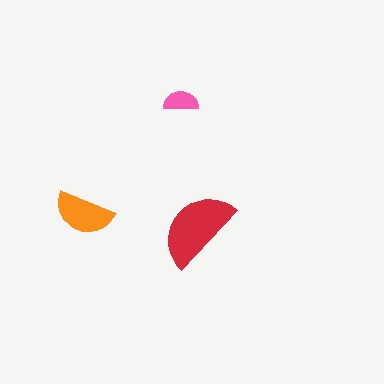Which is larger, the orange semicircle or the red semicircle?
The red one.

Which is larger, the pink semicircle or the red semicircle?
The red one.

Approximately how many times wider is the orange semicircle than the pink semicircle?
About 1.5 times wider.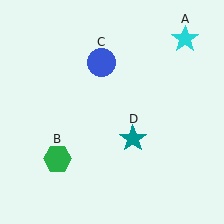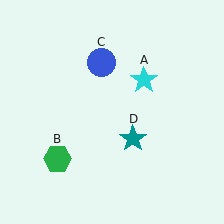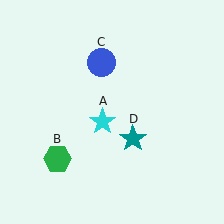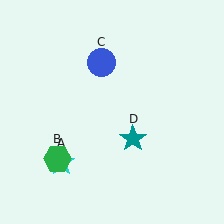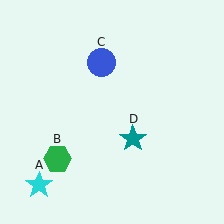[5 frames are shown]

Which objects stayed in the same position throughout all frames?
Green hexagon (object B) and blue circle (object C) and teal star (object D) remained stationary.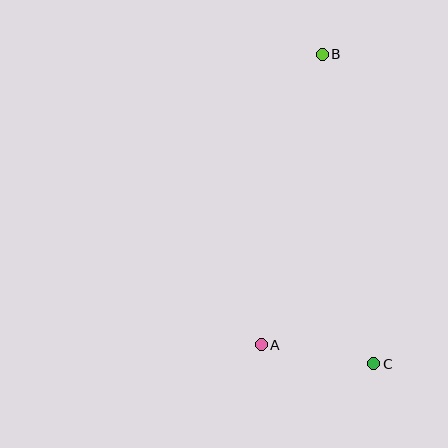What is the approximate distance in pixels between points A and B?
The distance between A and B is approximately 297 pixels.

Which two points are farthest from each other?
Points B and C are farthest from each other.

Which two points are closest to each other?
Points A and C are closest to each other.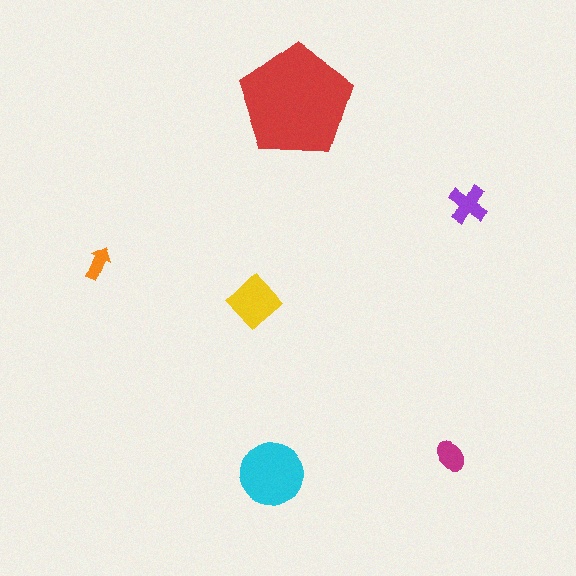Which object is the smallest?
The orange arrow.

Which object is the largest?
The red pentagon.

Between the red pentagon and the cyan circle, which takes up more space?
The red pentagon.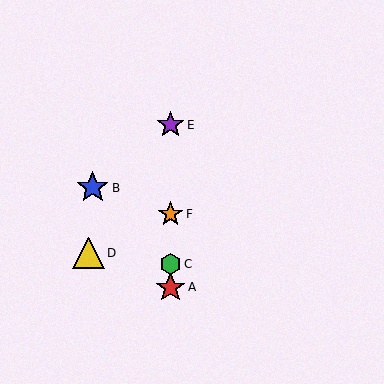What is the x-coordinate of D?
Object D is at x≈88.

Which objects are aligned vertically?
Objects A, C, E, F are aligned vertically.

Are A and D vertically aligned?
No, A is at x≈170 and D is at x≈88.